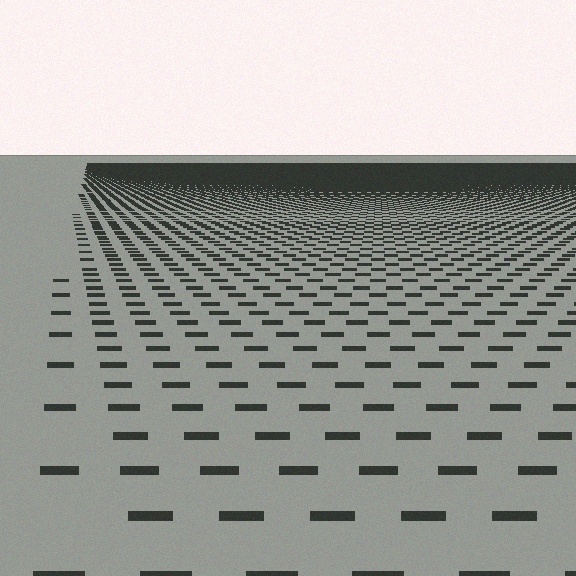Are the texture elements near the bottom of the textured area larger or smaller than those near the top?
Larger. Near the bottom, elements are closer to the viewer and appear at a bigger on-screen size.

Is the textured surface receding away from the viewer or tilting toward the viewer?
The surface is receding away from the viewer. Texture elements get smaller and denser toward the top.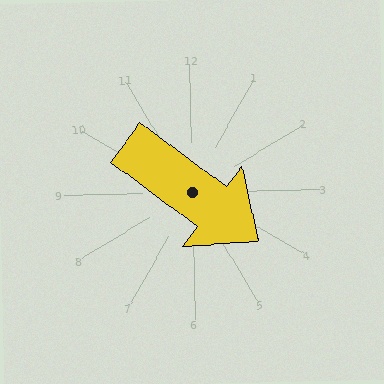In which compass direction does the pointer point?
Southeast.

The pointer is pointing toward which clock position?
Roughly 4 o'clock.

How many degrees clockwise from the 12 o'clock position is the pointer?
Approximately 128 degrees.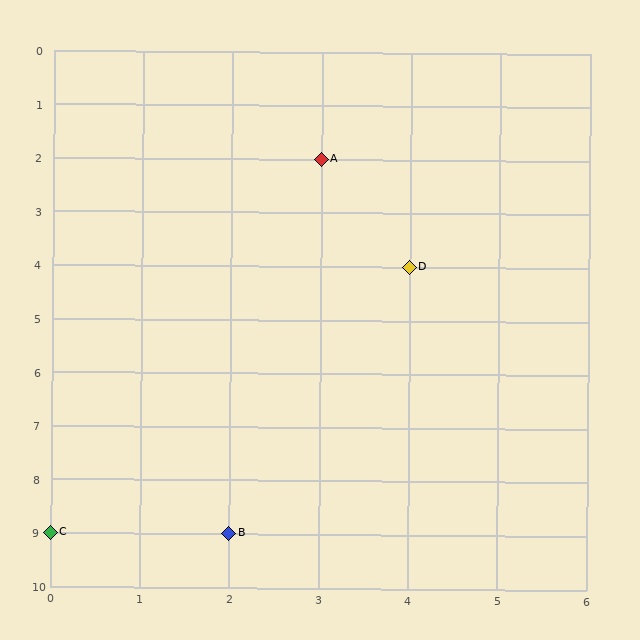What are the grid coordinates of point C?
Point C is at grid coordinates (0, 9).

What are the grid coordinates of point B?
Point B is at grid coordinates (2, 9).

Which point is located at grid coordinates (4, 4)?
Point D is at (4, 4).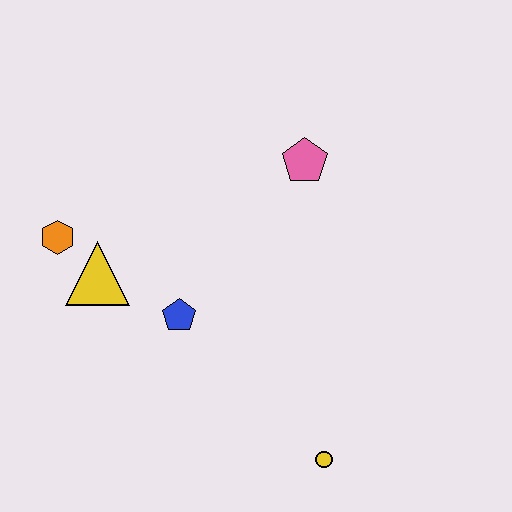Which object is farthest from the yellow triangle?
The yellow circle is farthest from the yellow triangle.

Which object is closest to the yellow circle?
The blue pentagon is closest to the yellow circle.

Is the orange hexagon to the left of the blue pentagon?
Yes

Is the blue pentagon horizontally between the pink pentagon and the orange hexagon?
Yes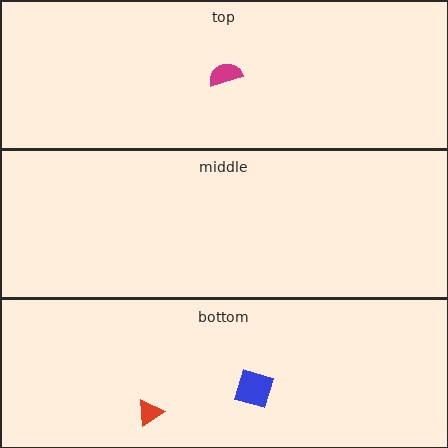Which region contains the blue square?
The bottom region.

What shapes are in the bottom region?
The red triangle, the blue square.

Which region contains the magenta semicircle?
The top region.